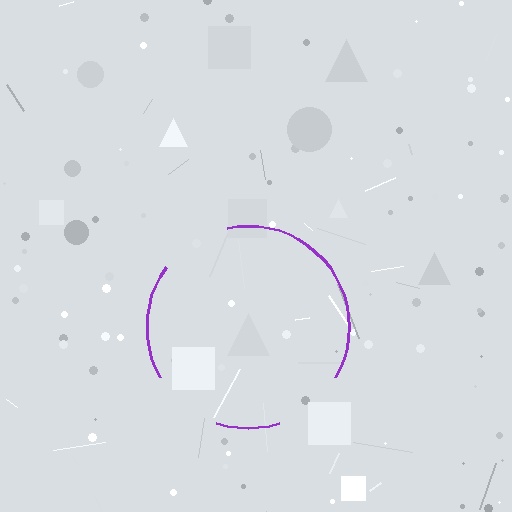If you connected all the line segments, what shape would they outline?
They would outline a circle.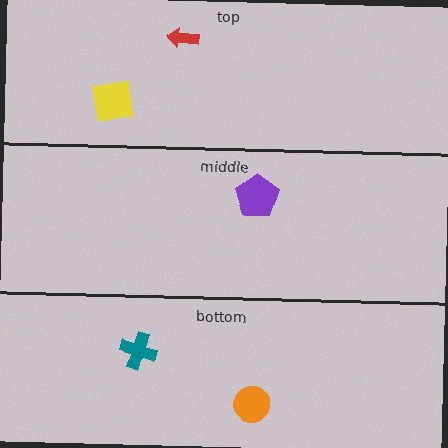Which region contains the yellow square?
The top region.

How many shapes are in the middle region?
1.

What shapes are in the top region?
The red arrow, the yellow square.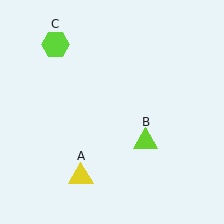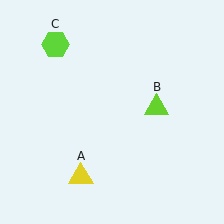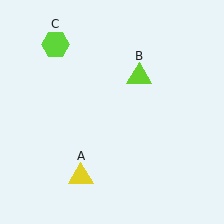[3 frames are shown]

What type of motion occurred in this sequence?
The lime triangle (object B) rotated counterclockwise around the center of the scene.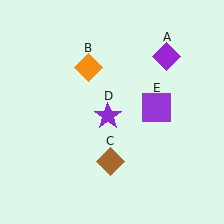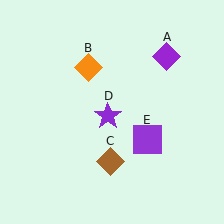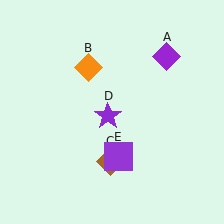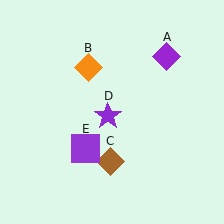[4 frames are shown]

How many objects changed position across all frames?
1 object changed position: purple square (object E).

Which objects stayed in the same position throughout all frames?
Purple diamond (object A) and orange diamond (object B) and brown diamond (object C) and purple star (object D) remained stationary.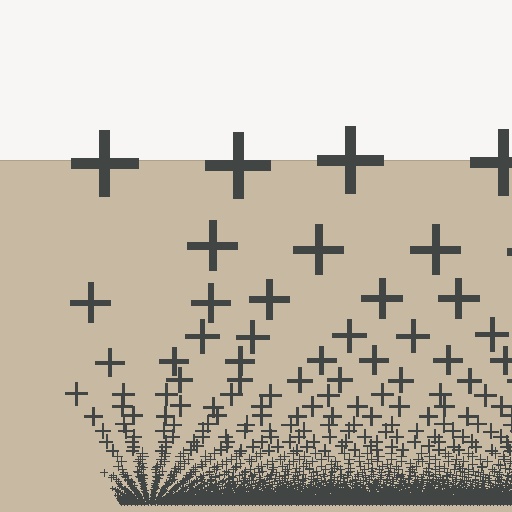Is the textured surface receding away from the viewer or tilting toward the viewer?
The surface appears to tilt toward the viewer. Texture elements get larger and sparser toward the top.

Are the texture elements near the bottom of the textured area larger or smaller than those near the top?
Smaller. The gradient is inverted — elements near the bottom are smaller and denser.